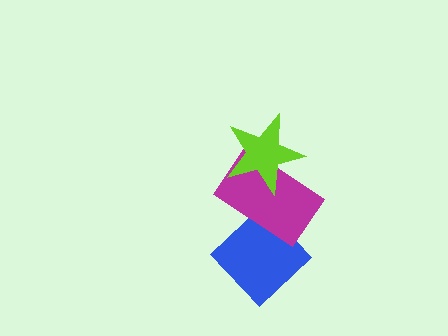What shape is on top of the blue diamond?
The magenta rectangle is on top of the blue diamond.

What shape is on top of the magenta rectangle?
The lime star is on top of the magenta rectangle.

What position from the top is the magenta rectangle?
The magenta rectangle is 2nd from the top.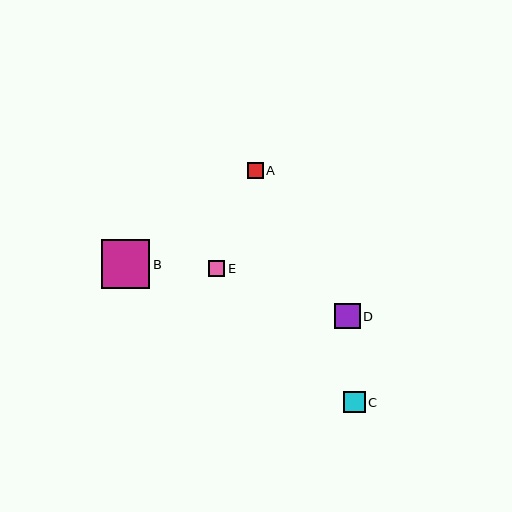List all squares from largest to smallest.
From largest to smallest: B, D, C, E, A.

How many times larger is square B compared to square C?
Square B is approximately 2.3 times the size of square C.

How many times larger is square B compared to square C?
Square B is approximately 2.3 times the size of square C.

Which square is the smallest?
Square A is the smallest with a size of approximately 16 pixels.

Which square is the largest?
Square B is the largest with a size of approximately 49 pixels.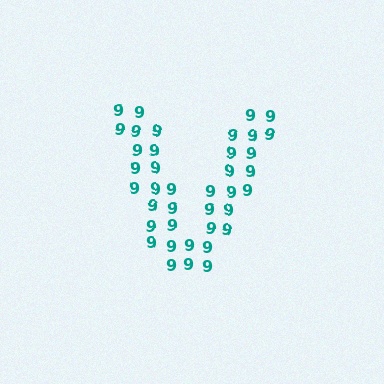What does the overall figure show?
The overall figure shows the letter V.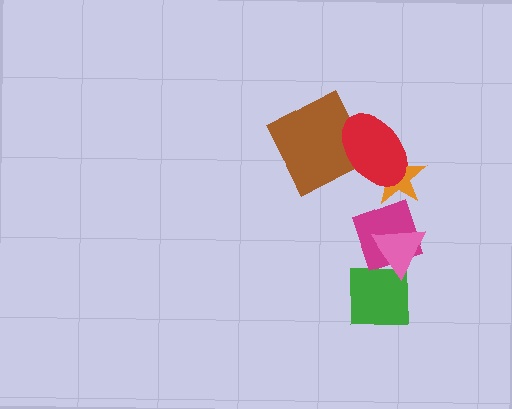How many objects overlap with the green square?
2 objects overlap with the green square.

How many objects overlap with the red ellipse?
2 objects overlap with the red ellipse.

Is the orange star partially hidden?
Yes, it is partially covered by another shape.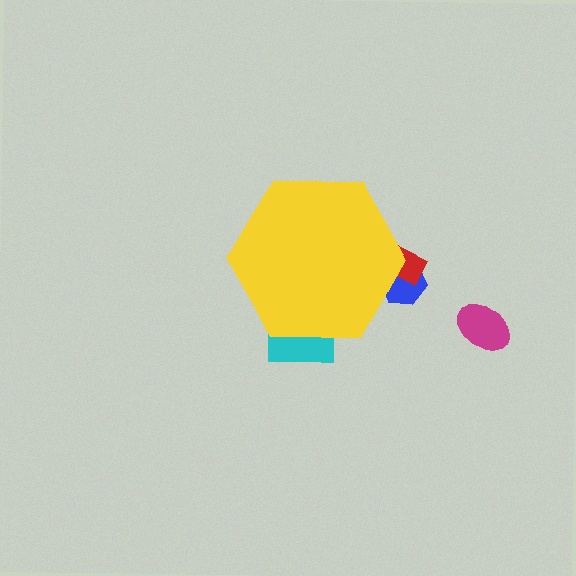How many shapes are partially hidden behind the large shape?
3 shapes are partially hidden.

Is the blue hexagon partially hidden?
Yes, the blue hexagon is partially hidden behind the yellow hexagon.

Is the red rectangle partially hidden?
Yes, the red rectangle is partially hidden behind the yellow hexagon.